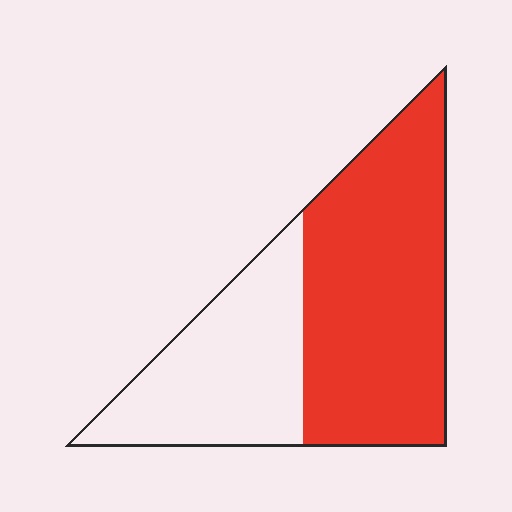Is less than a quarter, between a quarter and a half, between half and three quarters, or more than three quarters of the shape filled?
Between half and three quarters.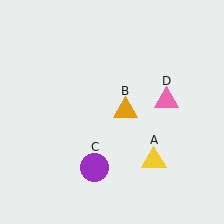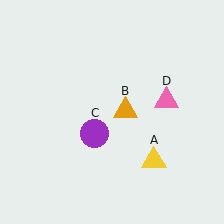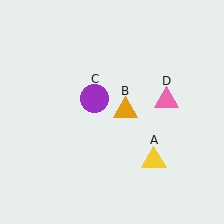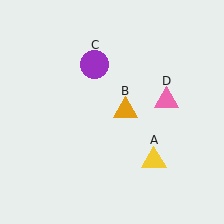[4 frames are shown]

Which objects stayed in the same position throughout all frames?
Yellow triangle (object A) and orange triangle (object B) and pink triangle (object D) remained stationary.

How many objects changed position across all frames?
1 object changed position: purple circle (object C).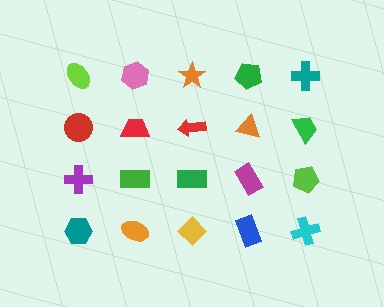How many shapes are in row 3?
5 shapes.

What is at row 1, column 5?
A teal cross.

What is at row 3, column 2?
A green rectangle.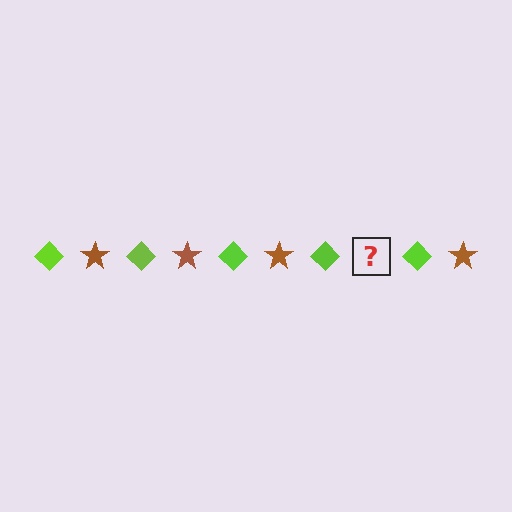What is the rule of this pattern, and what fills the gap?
The rule is that the pattern alternates between lime diamond and brown star. The gap should be filled with a brown star.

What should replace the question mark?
The question mark should be replaced with a brown star.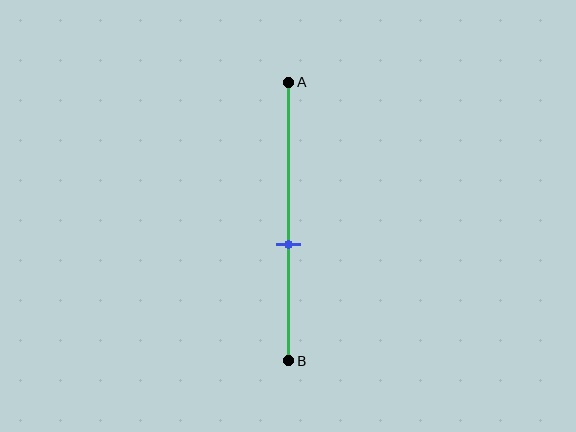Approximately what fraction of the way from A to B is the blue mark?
The blue mark is approximately 60% of the way from A to B.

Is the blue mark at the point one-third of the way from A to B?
No, the mark is at about 60% from A, not at the 33% one-third point.